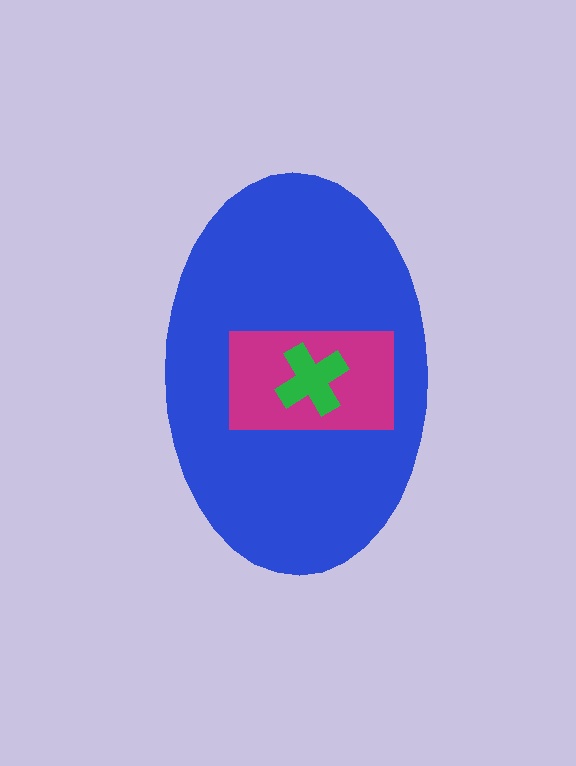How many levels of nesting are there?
3.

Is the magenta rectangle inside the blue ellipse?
Yes.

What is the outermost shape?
The blue ellipse.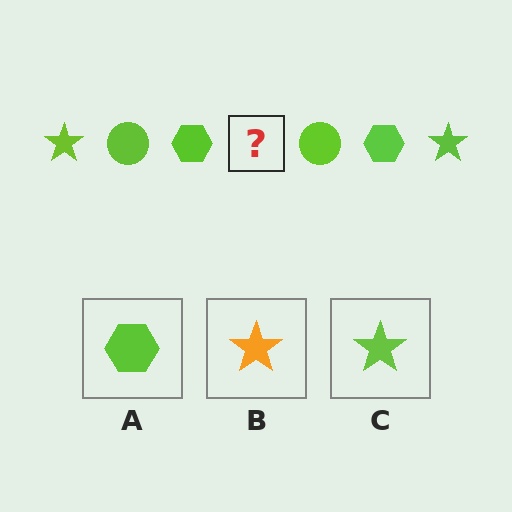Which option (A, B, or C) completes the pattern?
C.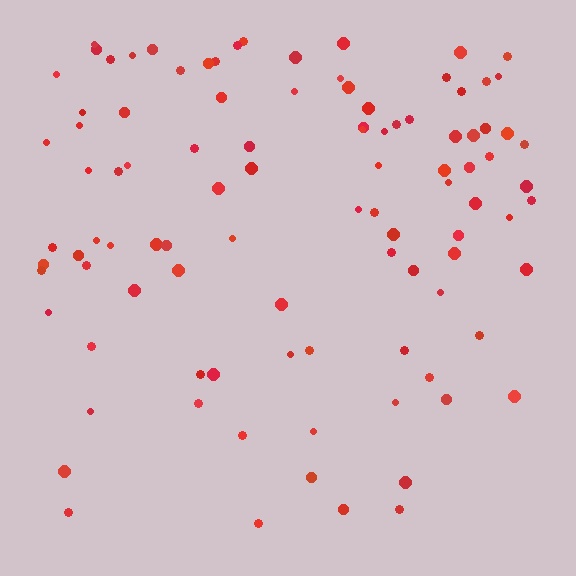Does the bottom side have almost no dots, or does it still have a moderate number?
Still a moderate number, just noticeably fewer than the top.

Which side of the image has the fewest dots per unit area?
The bottom.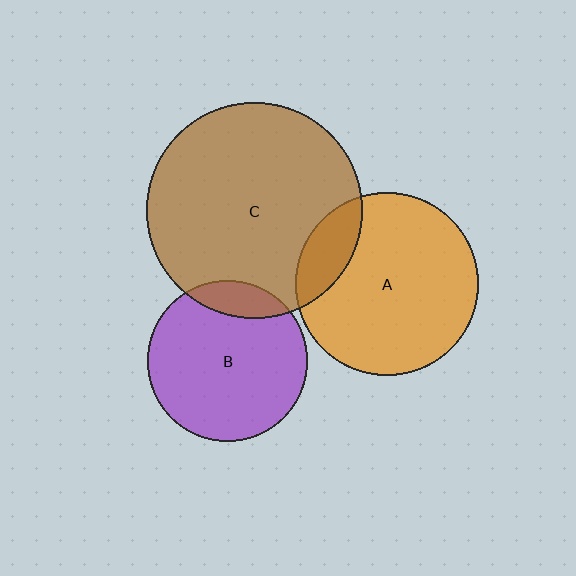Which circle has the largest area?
Circle C (brown).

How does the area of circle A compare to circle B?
Approximately 1.3 times.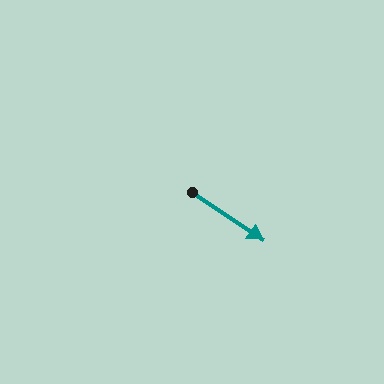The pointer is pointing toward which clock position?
Roughly 4 o'clock.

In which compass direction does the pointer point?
Southeast.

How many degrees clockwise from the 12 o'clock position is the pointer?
Approximately 124 degrees.